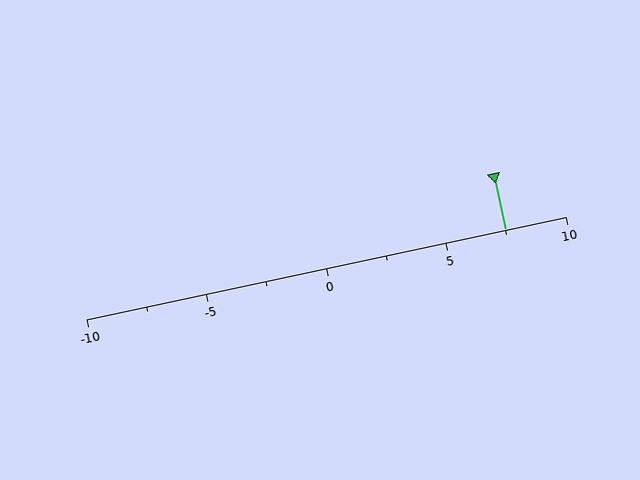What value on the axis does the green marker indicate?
The marker indicates approximately 7.5.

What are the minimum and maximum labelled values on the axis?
The axis runs from -10 to 10.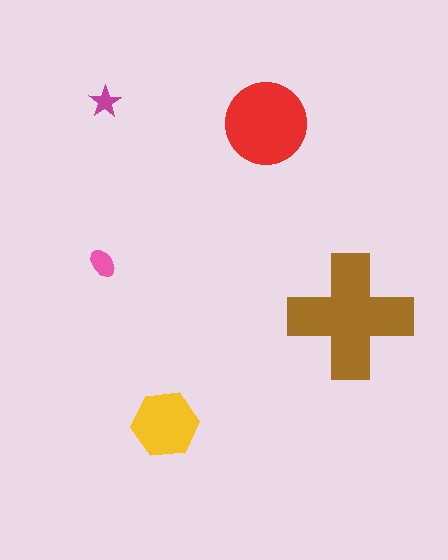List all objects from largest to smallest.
The brown cross, the red circle, the yellow hexagon, the pink ellipse, the magenta star.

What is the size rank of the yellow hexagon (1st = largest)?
3rd.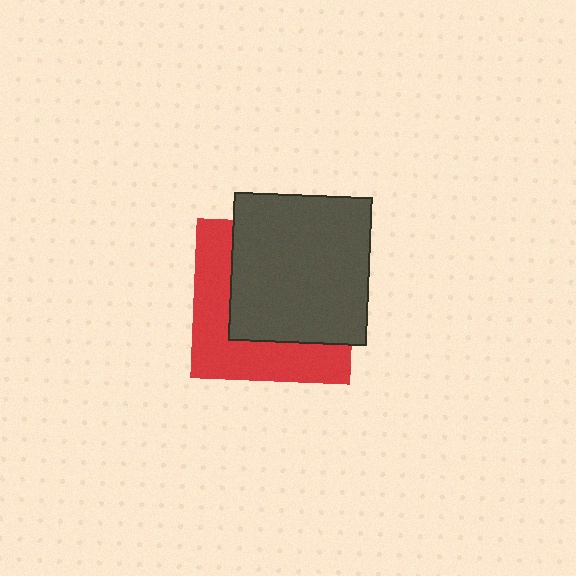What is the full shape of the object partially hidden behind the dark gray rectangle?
The partially hidden object is a red square.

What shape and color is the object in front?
The object in front is a dark gray rectangle.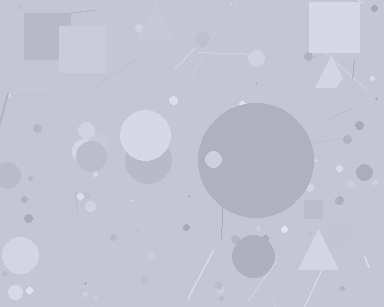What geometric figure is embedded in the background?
A circle is embedded in the background.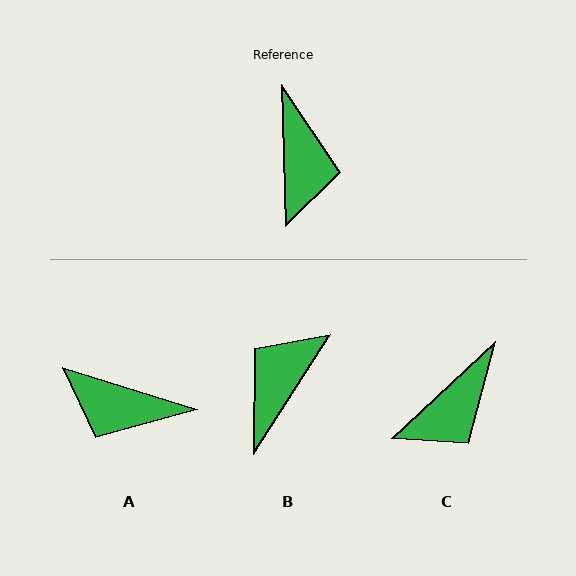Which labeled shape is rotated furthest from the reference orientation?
B, about 146 degrees away.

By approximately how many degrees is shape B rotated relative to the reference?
Approximately 146 degrees counter-clockwise.